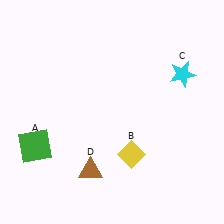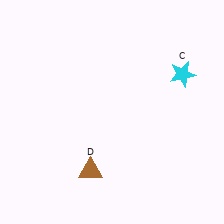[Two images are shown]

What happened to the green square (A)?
The green square (A) was removed in Image 2. It was in the bottom-left area of Image 1.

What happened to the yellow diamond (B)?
The yellow diamond (B) was removed in Image 2. It was in the bottom-right area of Image 1.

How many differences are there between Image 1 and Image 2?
There are 2 differences between the two images.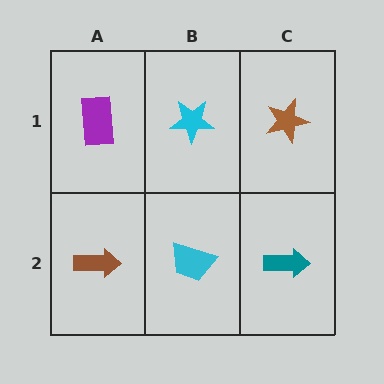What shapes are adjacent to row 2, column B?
A cyan star (row 1, column B), a brown arrow (row 2, column A), a teal arrow (row 2, column C).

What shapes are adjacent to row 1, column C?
A teal arrow (row 2, column C), a cyan star (row 1, column B).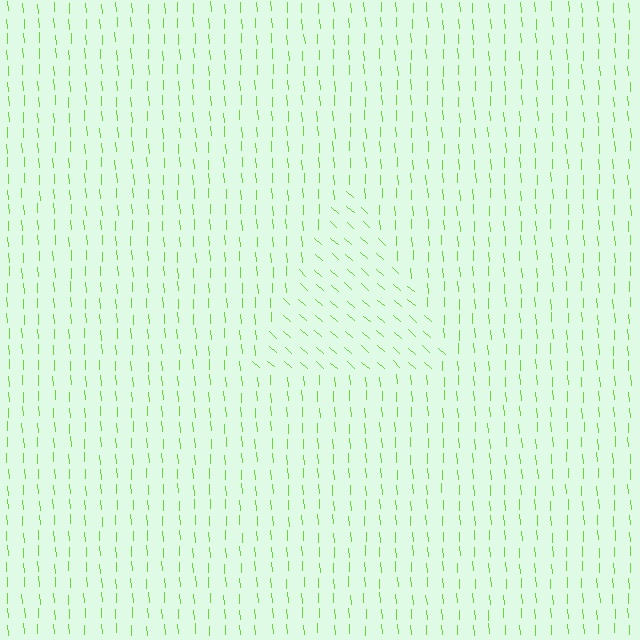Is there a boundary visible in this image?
Yes, there is a texture boundary formed by a change in line orientation.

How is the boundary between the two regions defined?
The boundary is defined purely by a change in line orientation (approximately 45 degrees difference). All lines are the same color and thickness.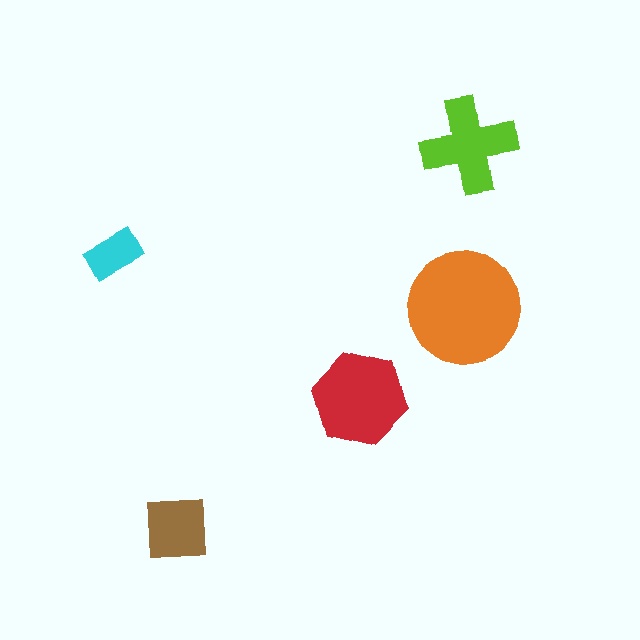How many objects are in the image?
There are 5 objects in the image.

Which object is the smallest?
The cyan rectangle.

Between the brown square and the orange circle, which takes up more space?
The orange circle.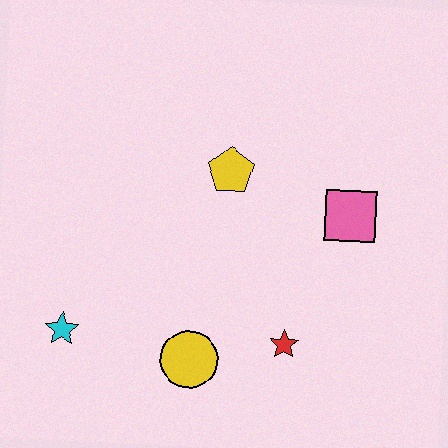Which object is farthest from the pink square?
The cyan star is farthest from the pink square.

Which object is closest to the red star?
The yellow circle is closest to the red star.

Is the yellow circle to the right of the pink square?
No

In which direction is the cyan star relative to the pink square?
The cyan star is to the left of the pink square.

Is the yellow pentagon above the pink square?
Yes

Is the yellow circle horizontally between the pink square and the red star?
No